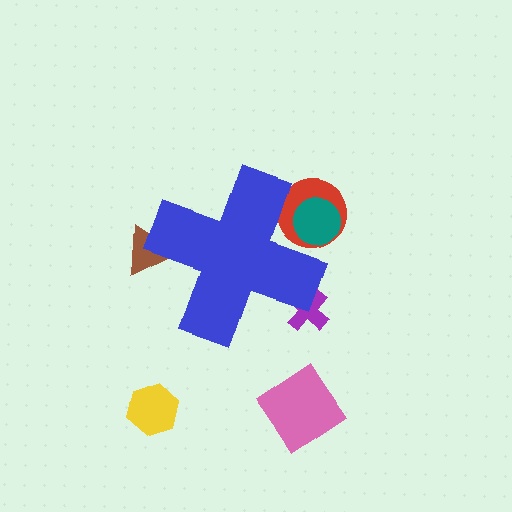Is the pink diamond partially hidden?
No, the pink diamond is fully visible.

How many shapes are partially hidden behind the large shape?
4 shapes are partially hidden.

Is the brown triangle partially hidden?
Yes, the brown triangle is partially hidden behind the blue cross.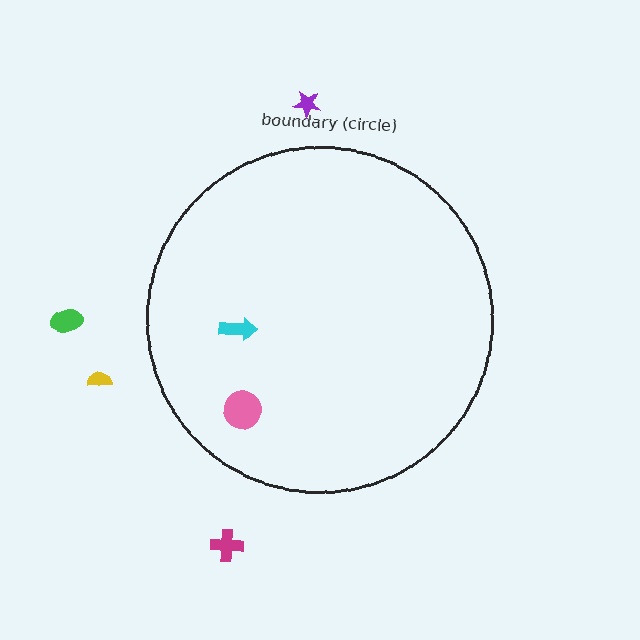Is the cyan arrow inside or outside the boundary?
Inside.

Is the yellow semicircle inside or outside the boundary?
Outside.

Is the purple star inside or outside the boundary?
Outside.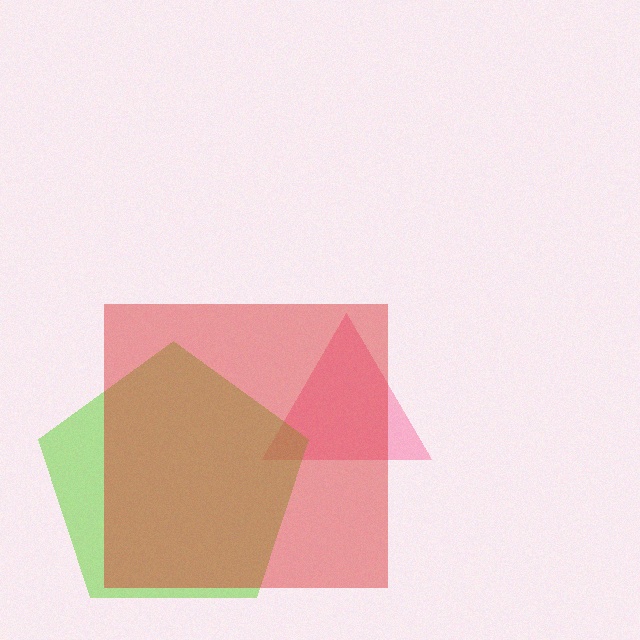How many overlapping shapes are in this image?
There are 3 overlapping shapes in the image.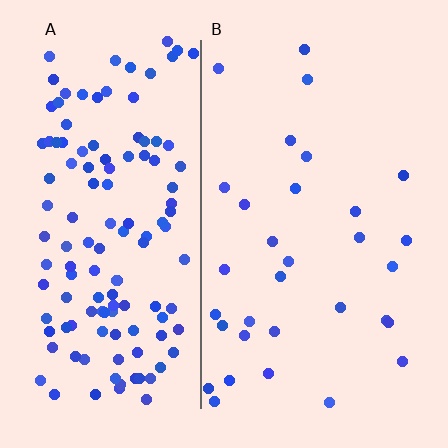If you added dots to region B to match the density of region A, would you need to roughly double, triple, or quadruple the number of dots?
Approximately quadruple.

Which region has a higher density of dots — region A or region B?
A (the left).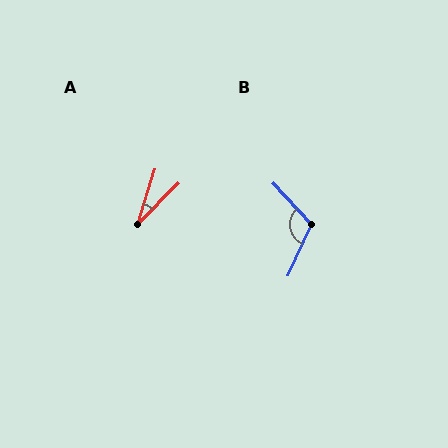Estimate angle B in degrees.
Approximately 113 degrees.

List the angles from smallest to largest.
A (27°), B (113°).